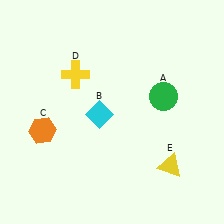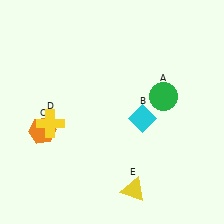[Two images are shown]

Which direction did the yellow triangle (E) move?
The yellow triangle (E) moved left.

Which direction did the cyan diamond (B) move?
The cyan diamond (B) moved right.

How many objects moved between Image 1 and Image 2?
3 objects moved between the two images.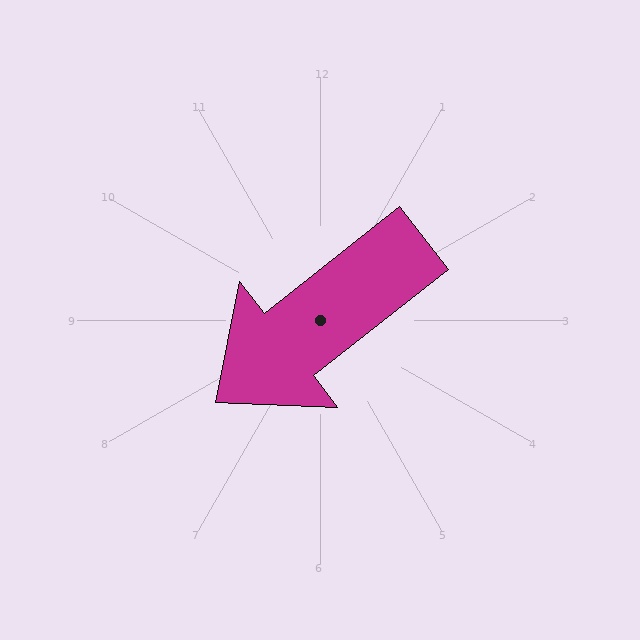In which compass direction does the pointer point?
Southwest.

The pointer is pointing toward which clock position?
Roughly 8 o'clock.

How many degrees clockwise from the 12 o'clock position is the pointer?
Approximately 232 degrees.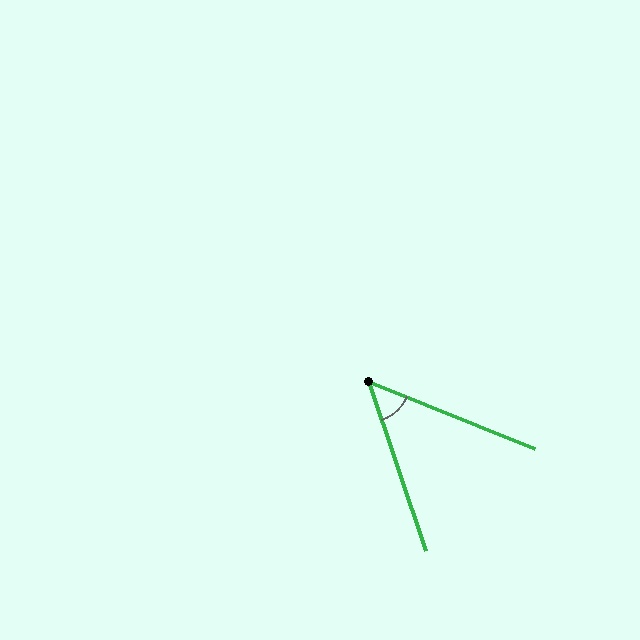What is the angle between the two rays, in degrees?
Approximately 49 degrees.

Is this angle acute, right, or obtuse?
It is acute.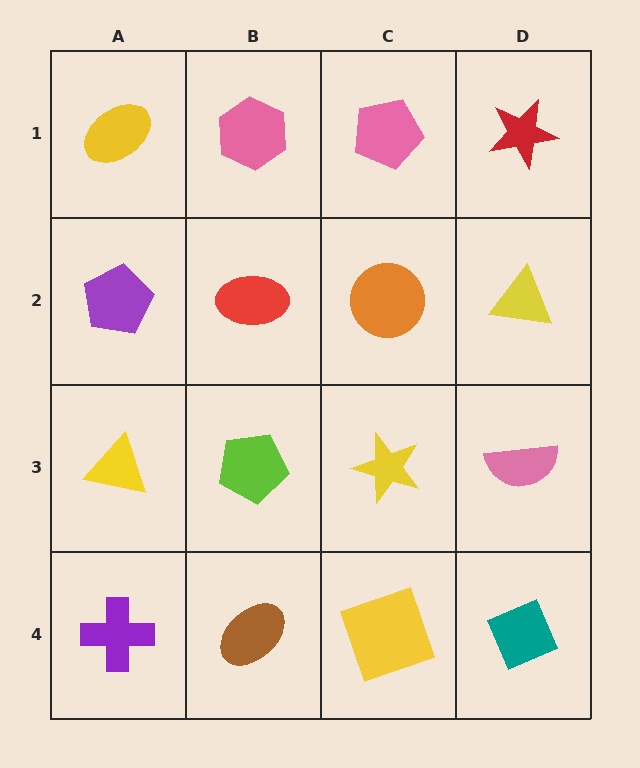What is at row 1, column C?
A pink pentagon.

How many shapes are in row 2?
4 shapes.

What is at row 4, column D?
A teal diamond.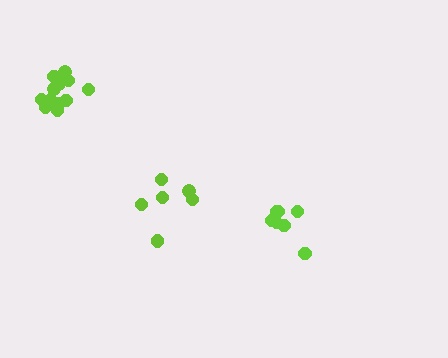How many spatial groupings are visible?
There are 3 spatial groupings.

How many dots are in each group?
Group 1: 6 dots, Group 2: 7 dots, Group 3: 12 dots (25 total).